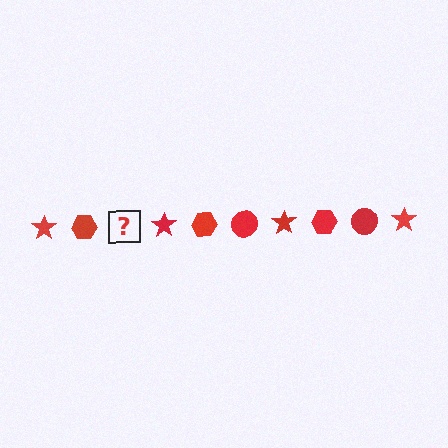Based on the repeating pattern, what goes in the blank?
The blank should be a red circle.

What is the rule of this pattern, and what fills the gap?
The rule is that the pattern cycles through star, hexagon, circle shapes in red. The gap should be filled with a red circle.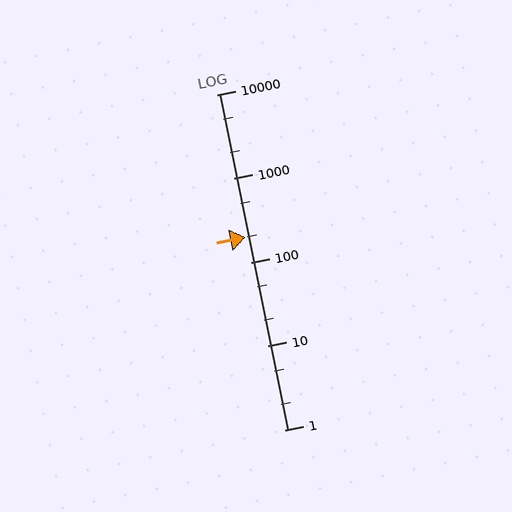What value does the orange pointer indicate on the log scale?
The pointer indicates approximately 200.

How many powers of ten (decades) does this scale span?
The scale spans 4 decades, from 1 to 10000.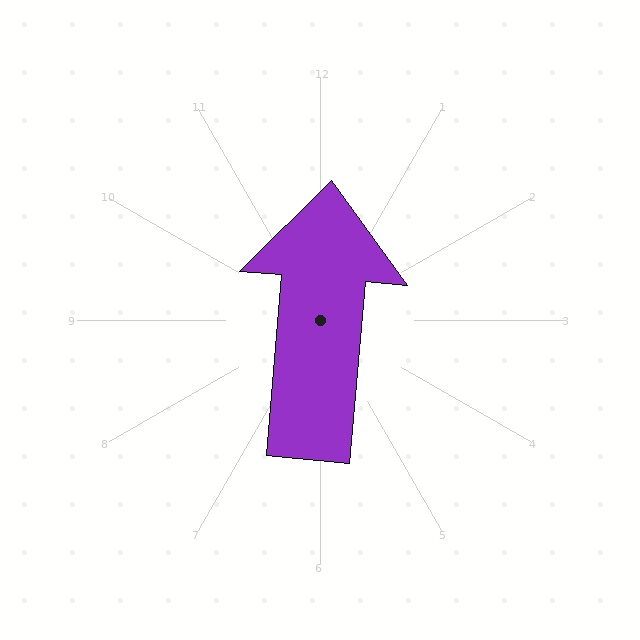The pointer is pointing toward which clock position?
Roughly 12 o'clock.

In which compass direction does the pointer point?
North.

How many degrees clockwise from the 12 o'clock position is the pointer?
Approximately 5 degrees.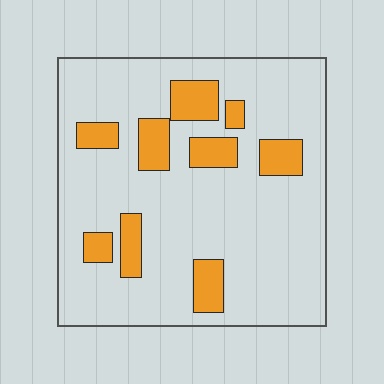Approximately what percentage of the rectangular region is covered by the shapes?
Approximately 15%.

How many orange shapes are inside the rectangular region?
9.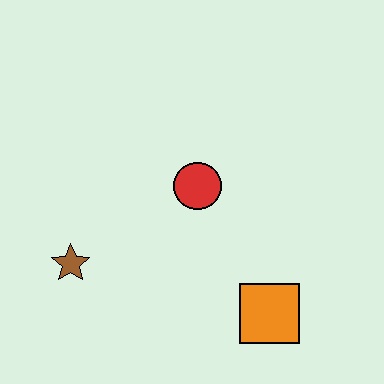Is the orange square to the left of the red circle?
No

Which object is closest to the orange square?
The red circle is closest to the orange square.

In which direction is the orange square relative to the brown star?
The orange square is to the right of the brown star.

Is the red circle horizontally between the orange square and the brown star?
Yes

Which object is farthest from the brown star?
The orange square is farthest from the brown star.